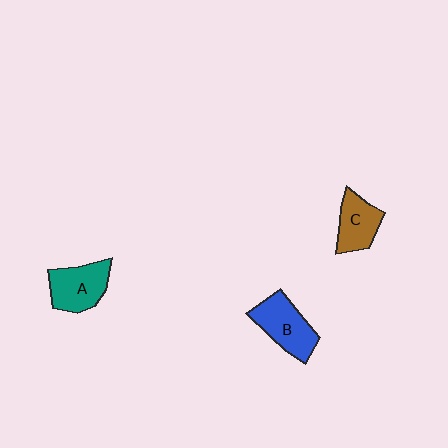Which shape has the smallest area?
Shape C (brown).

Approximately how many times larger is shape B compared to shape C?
Approximately 1.3 times.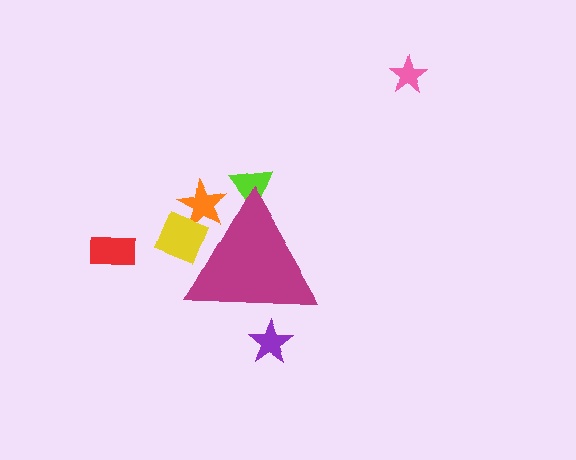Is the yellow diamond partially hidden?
Yes, the yellow diamond is partially hidden behind the magenta triangle.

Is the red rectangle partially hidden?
No, the red rectangle is fully visible.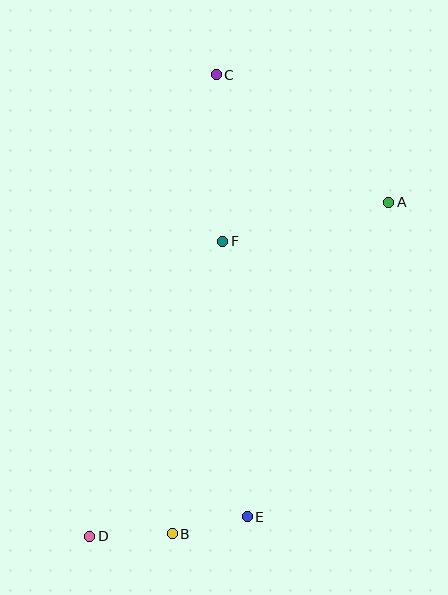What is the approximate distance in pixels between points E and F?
The distance between E and F is approximately 277 pixels.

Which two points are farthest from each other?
Points C and D are farthest from each other.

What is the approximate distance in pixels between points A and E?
The distance between A and E is approximately 345 pixels.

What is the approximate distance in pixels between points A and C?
The distance between A and C is approximately 214 pixels.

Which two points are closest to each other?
Points B and E are closest to each other.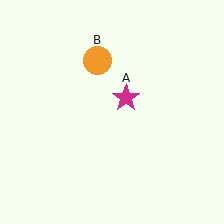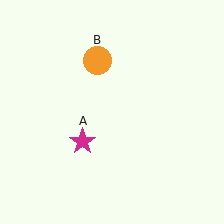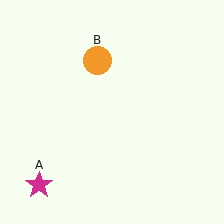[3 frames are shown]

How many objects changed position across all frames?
1 object changed position: magenta star (object A).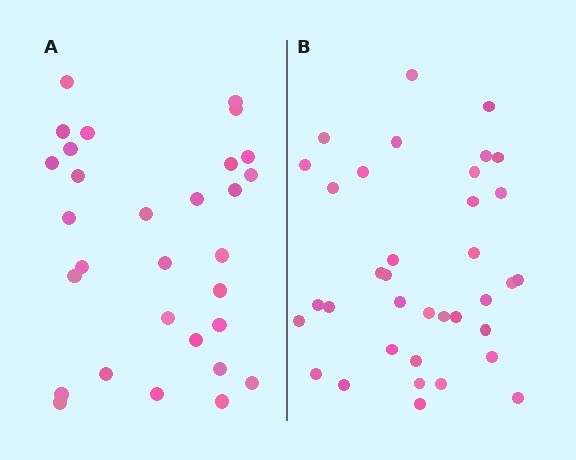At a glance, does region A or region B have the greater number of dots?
Region B (the right region) has more dots.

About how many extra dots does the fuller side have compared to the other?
Region B has about 6 more dots than region A.